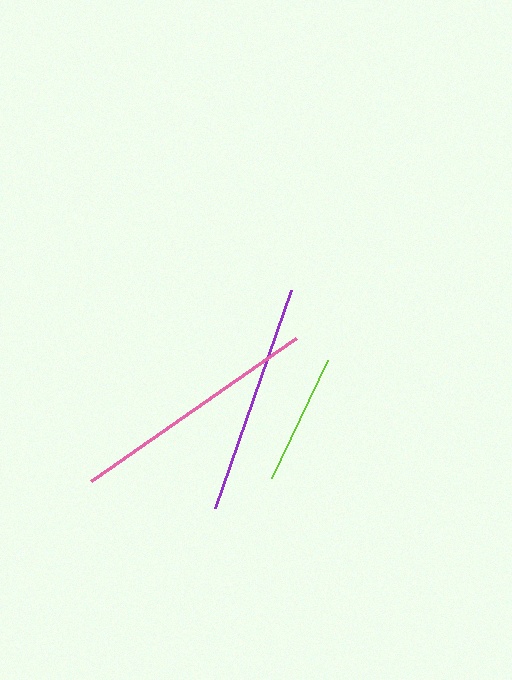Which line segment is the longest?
The pink line is the longest at approximately 249 pixels.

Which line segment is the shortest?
The lime line is the shortest at approximately 130 pixels.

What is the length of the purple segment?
The purple segment is approximately 231 pixels long.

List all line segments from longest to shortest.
From longest to shortest: pink, purple, lime.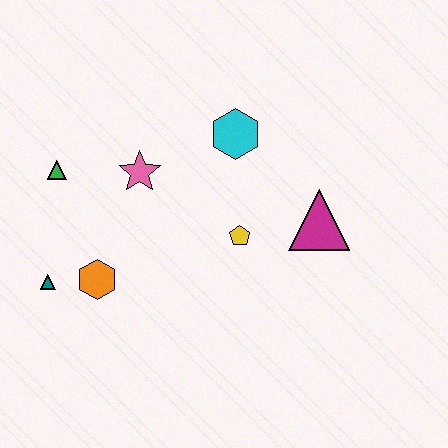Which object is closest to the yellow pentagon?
The magenta triangle is closest to the yellow pentagon.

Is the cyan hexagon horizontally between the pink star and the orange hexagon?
No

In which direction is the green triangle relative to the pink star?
The green triangle is to the left of the pink star.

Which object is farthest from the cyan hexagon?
The teal triangle is farthest from the cyan hexagon.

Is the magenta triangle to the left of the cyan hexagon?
No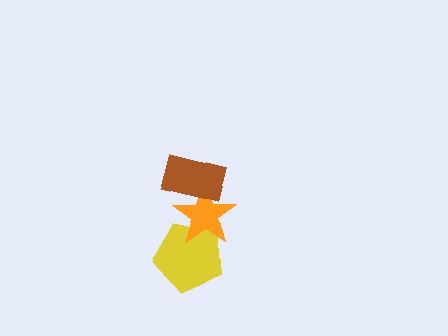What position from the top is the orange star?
The orange star is 2nd from the top.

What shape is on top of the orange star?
The brown rectangle is on top of the orange star.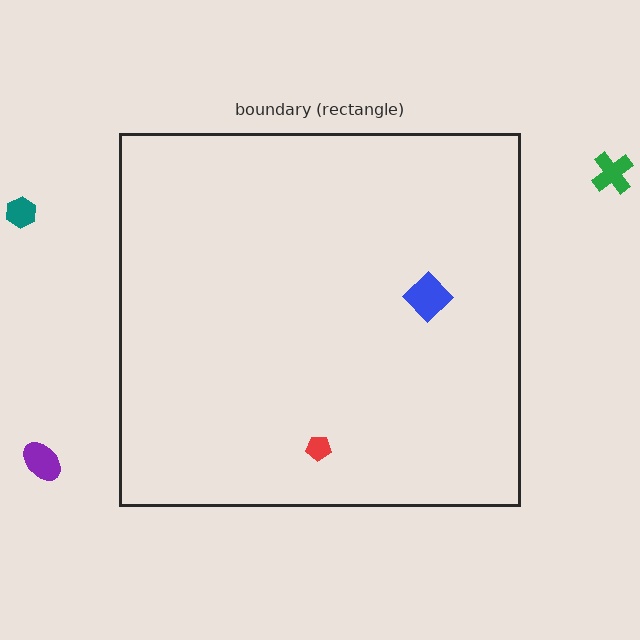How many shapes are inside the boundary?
2 inside, 3 outside.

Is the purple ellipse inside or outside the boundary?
Outside.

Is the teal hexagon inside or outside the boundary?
Outside.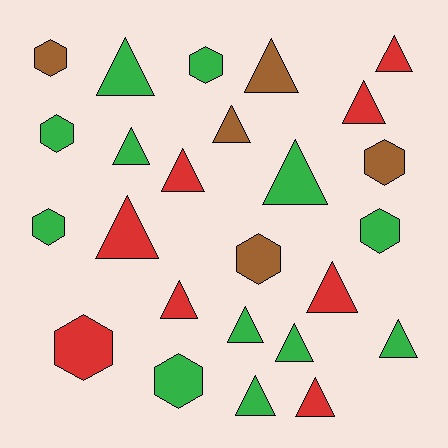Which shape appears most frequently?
Triangle, with 16 objects.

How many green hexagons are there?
There are 5 green hexagons.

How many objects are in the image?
There are 25 objects.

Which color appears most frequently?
Green, with 12 objects.